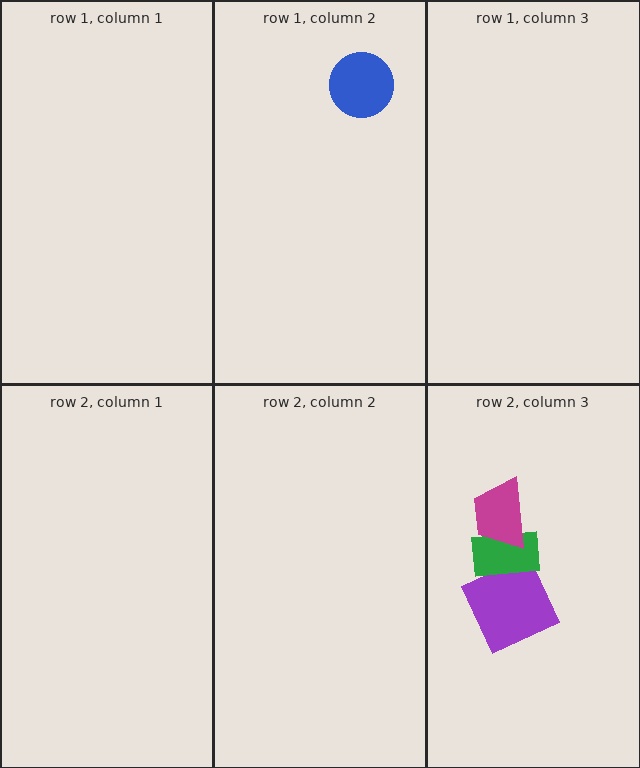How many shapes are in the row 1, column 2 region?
1.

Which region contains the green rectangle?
The row 2, column 3 region.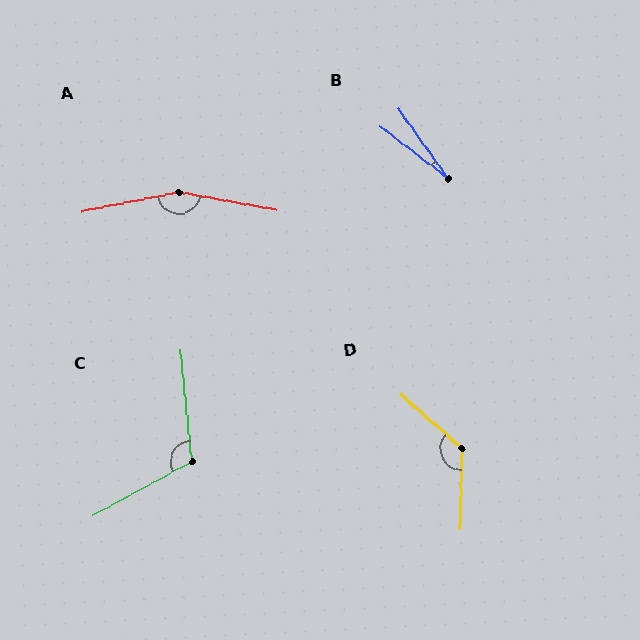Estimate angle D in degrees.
Approximately 130 degrees.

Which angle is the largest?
A, at approximately 158 degrees.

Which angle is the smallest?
B, at approximately 18 degrees.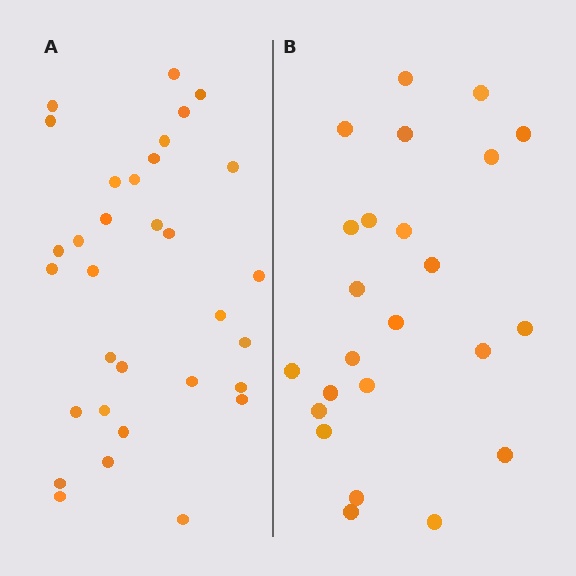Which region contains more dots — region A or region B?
Region A (the left region) has more dots.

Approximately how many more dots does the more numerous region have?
Region A has roughly 8 or so more dots than region B.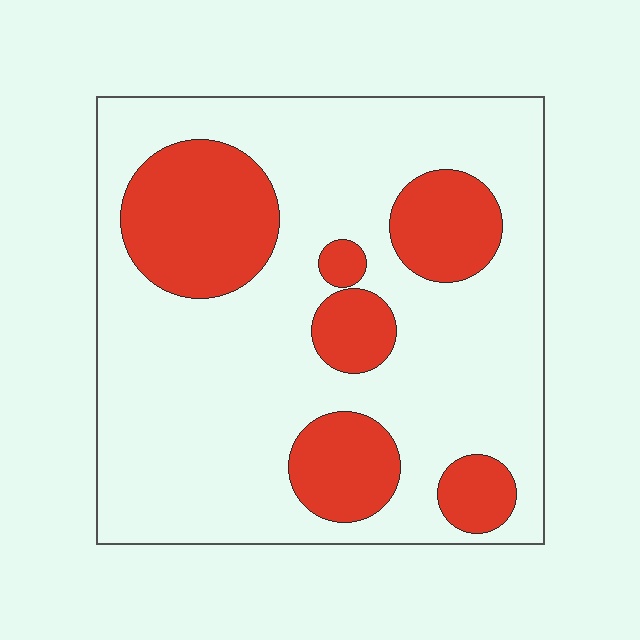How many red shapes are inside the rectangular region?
6.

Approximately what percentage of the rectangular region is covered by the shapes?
Approximately 25%.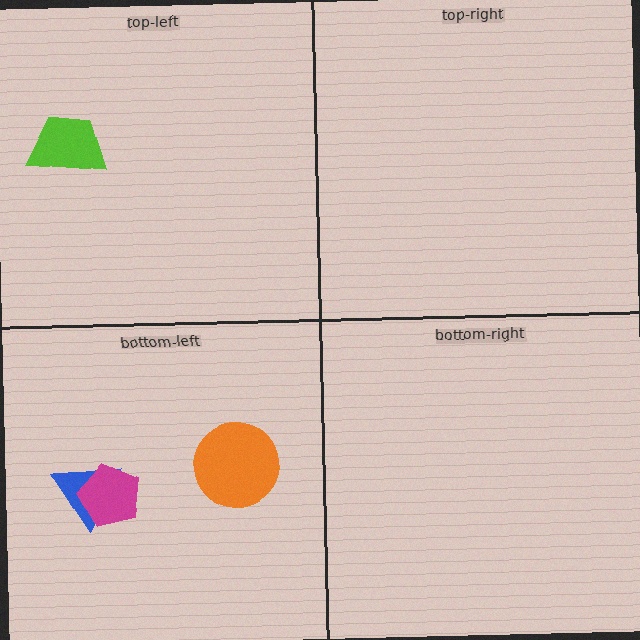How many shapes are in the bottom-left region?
3.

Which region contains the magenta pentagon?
The bottom-left region.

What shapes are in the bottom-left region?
The orange circle, the blue triangle, the magenta pentagon.